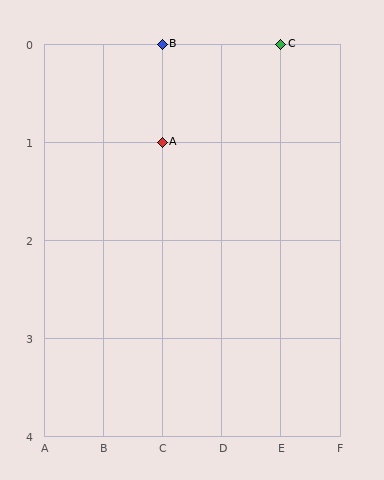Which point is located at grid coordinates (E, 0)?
Point C is at (E, 0).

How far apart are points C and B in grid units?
Points C and B are 2 columns apart.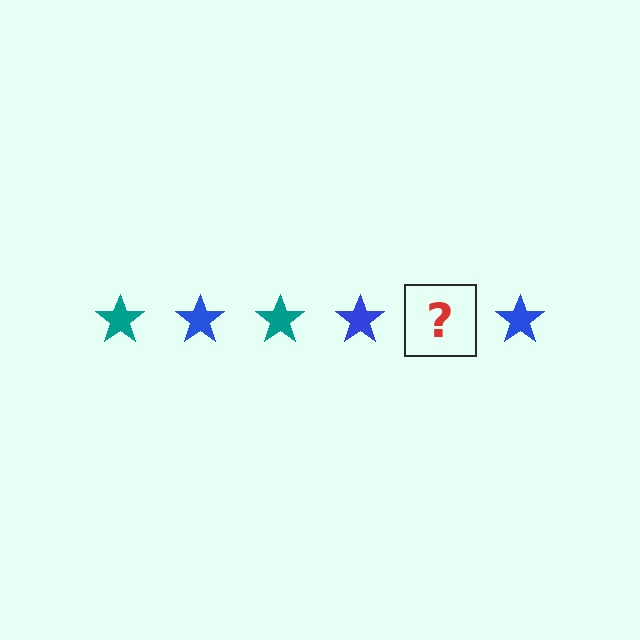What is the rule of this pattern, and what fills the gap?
The rule is that the pattern cycles through teal, blue stars. The gap should be filled with a teal star.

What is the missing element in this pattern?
The missing element is a teal star.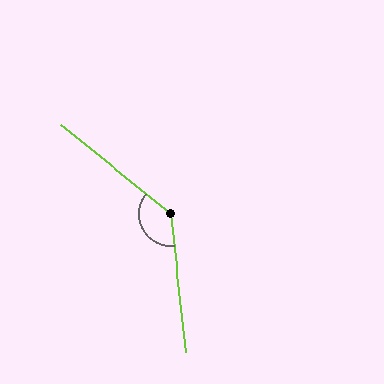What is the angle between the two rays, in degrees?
Approximately 135 degrees.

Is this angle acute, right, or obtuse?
It is obtuse.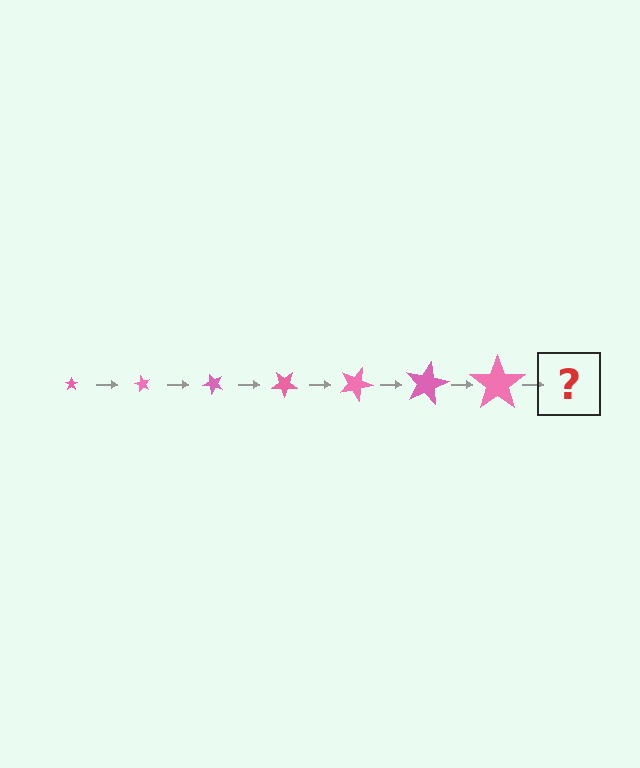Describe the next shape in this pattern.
It should be a star, larger than the previous one and rotated 420 degrees from the start.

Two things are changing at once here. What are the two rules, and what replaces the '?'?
The two rules are that the star grows larger each step and it rotates 60 degrees each step. The '?' should be a star, larger than the previous one and rotated 420 degrees from the start.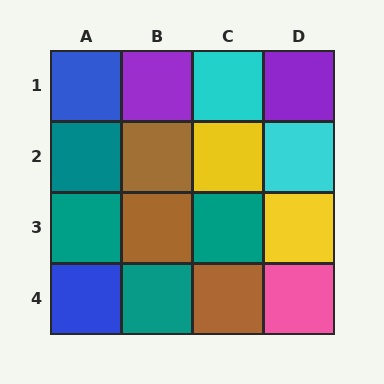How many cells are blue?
2 cells are blue.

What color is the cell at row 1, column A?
Blue.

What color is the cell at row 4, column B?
Teal.